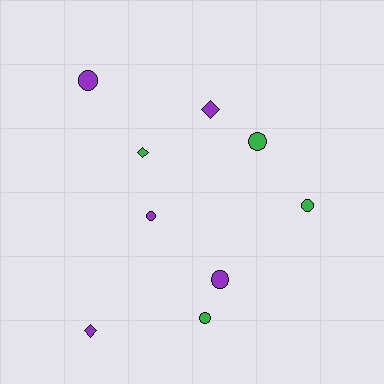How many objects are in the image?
There are 9 objects.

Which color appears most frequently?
Purple, with 5 objects.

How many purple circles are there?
There are 3 purple circles.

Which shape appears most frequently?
Circle, with 6 objects.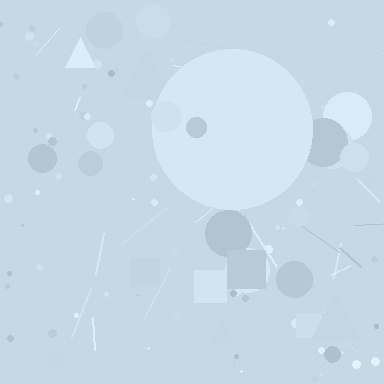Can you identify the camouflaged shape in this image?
The camouflaged shape is a circle.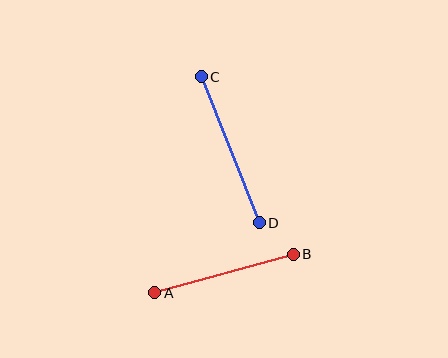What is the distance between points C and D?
The distance is approximately 157 pixels.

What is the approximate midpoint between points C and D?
The midpoint is at approximately (230, 150) pixels.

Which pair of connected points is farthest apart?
Points C and D are farthest apart.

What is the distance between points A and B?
The distance is approximately 144 pixels.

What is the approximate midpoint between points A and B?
The midpoint is at approximately (224, 273) pixels.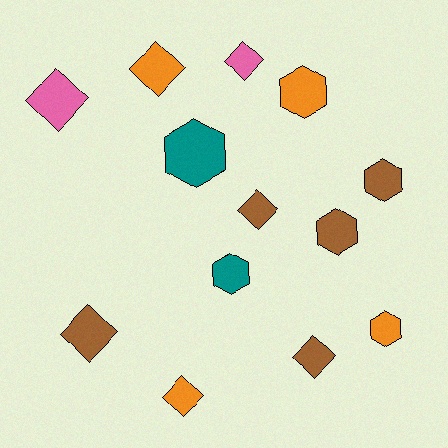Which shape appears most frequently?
Diamond, with 7 objects.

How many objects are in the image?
There are 13 objects.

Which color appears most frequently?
Brown, with 5 objects.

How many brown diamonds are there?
There are 3 brown diamonds.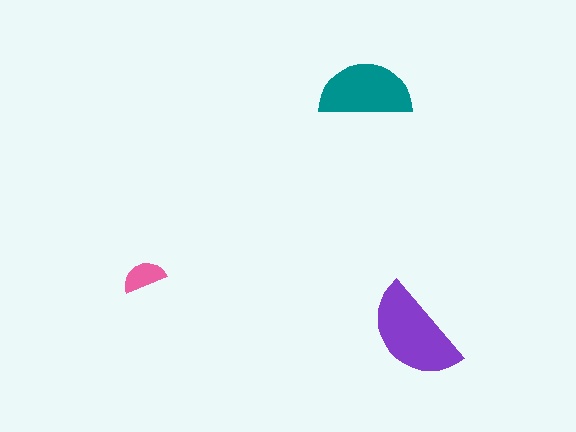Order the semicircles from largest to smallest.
the purple one, the teal one, the pink one.